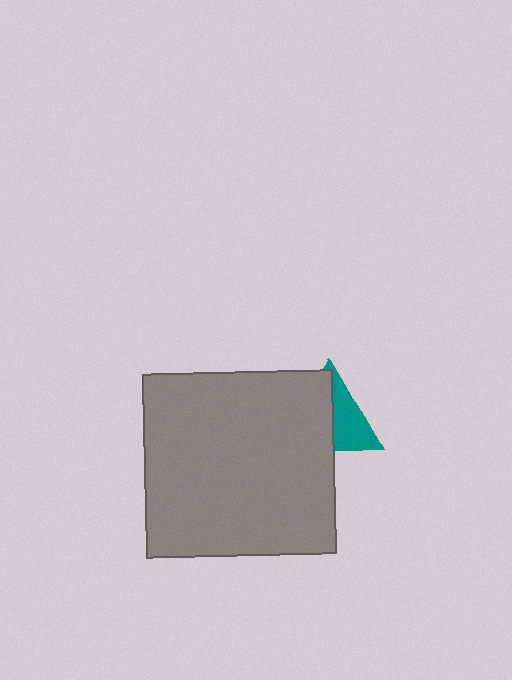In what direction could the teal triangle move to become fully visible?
The teal triangle could move right. That would shift it out from behind the gray rectangle entirely.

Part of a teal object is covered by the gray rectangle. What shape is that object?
It is a triangle.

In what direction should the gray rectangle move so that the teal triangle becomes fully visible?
The gray rectangle should move left. That is the shortest direction to clear the overlap and leave the teal triangle fully visible.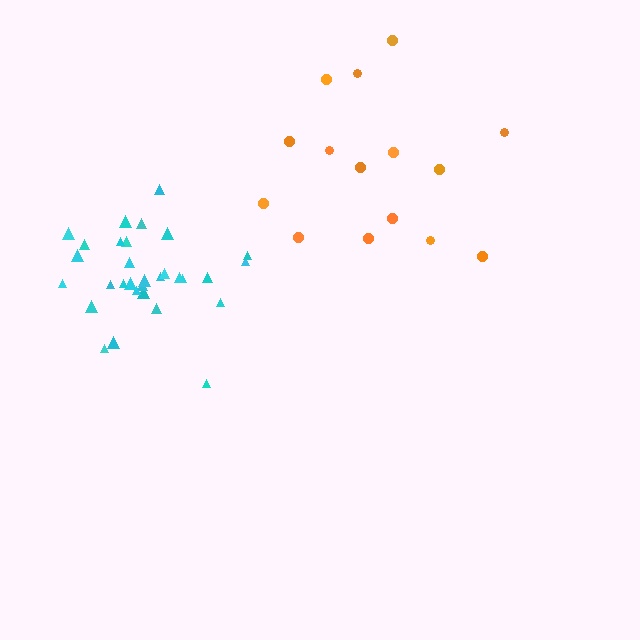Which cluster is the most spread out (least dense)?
Orange.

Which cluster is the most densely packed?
Cyan.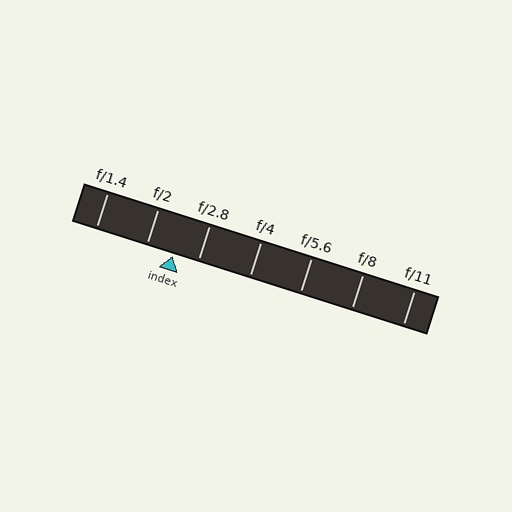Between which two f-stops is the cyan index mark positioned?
The index mark is between f/2 and f/2.8.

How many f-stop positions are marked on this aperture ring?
There are 7 f-stop positions marked.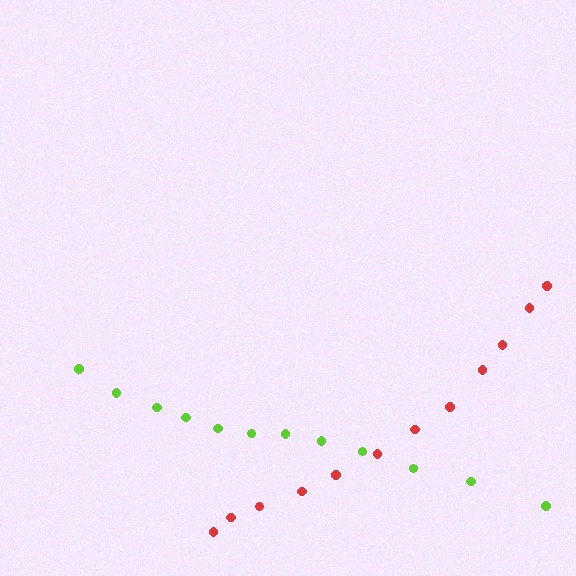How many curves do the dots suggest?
There are 2 distinct paths.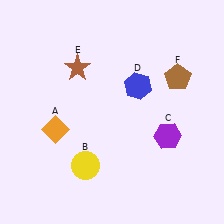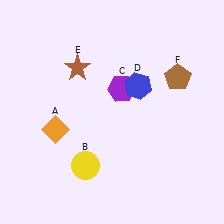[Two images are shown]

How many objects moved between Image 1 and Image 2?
1 object moved between the two images.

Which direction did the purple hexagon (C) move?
The purple hexagon (C) moved up.